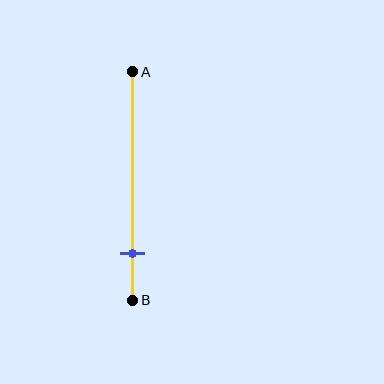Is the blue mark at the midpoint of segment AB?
No, the mark is at about 80% from A, not at the 50% midpoint.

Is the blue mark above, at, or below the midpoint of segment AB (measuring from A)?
The blue mark is below the midpoint of segment AB.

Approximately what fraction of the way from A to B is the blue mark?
The blue mark is approximately 80% of the way from A to B.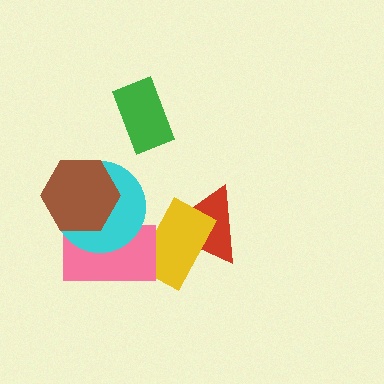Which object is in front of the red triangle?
The yellow rectangle is in front of the red triangle.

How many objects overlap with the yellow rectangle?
2 objects overlap with the yellow rectangle.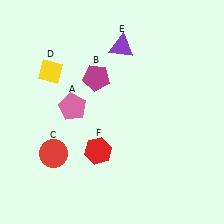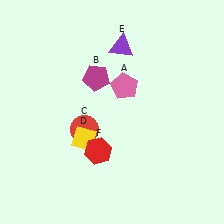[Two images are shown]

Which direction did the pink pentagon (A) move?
The pink pentagon (A) moved right.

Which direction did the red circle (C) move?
The red circle (C) moved right.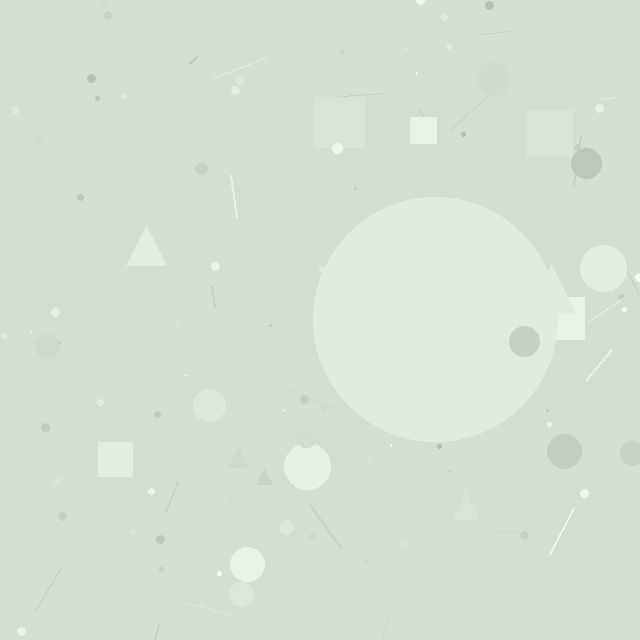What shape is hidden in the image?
A circle is hidden in the image.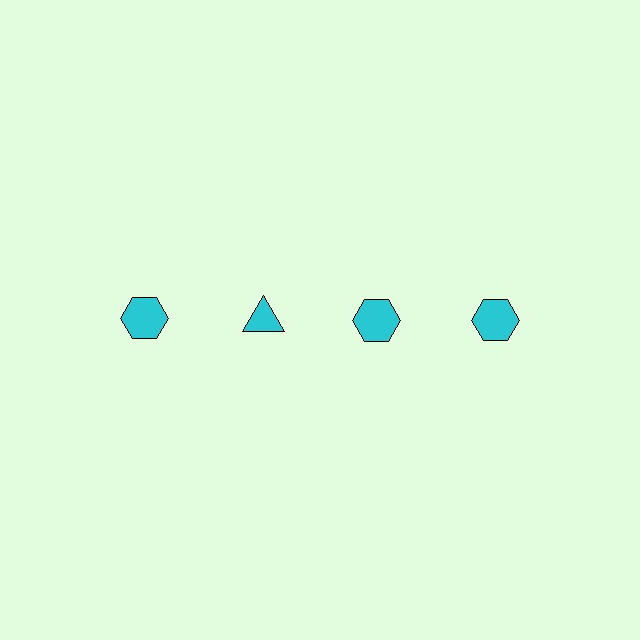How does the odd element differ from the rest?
It has a different shape: triangle instead of hexagon.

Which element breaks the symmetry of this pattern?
The cyan triangle in the top row, second from left column breaks the symmetry. All other shapes are cyan hexagons.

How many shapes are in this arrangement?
There are 4 shapes arranged in a grid pattern.